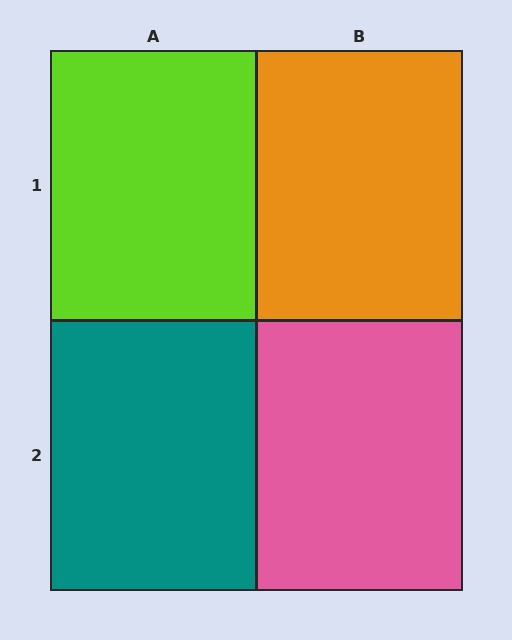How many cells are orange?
1 cell is orange.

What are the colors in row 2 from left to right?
Teal, pink.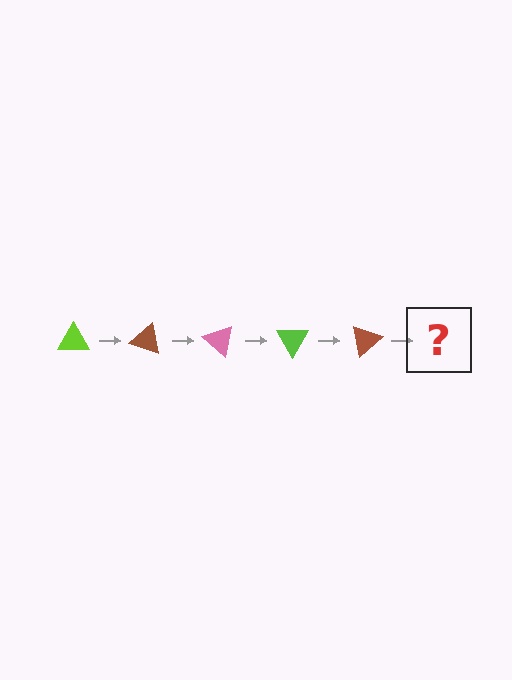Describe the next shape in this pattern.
It should be a pink triangle, rotated 100 degrees from the start.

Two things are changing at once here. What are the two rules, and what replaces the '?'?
The two rules are that it rotates 20 degrees each step and the color cycles through lime, brown, and pink. The '?' should be a pink triangle, rotated 100 degrees from the start.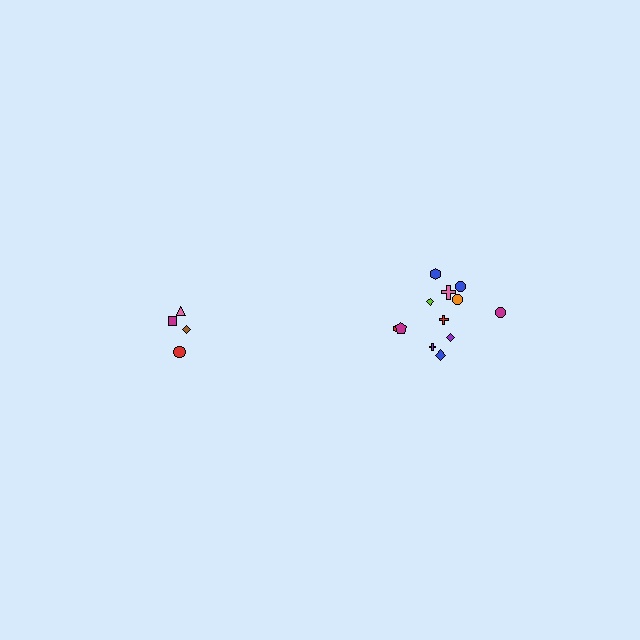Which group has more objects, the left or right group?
The right group.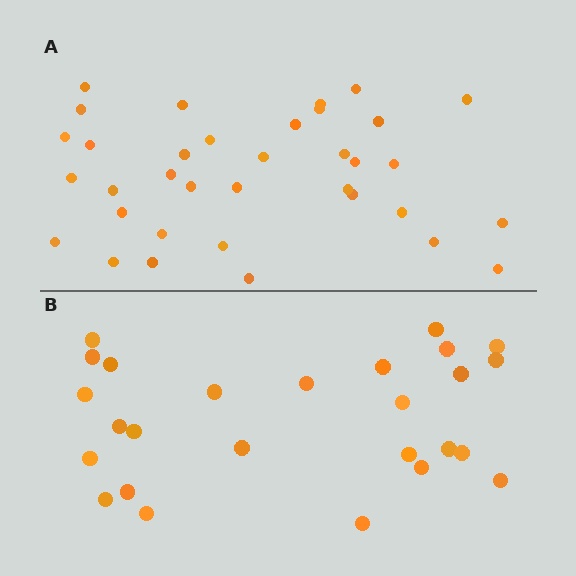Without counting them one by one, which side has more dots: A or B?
Region A (the top region) has more dots.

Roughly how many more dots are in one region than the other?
Region A has roughly 8 or so more dots than region B.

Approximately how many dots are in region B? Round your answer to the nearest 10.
About 30 dots. (The exact count is 26, which rounds to 30.)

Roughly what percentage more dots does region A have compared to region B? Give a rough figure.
About 35% more.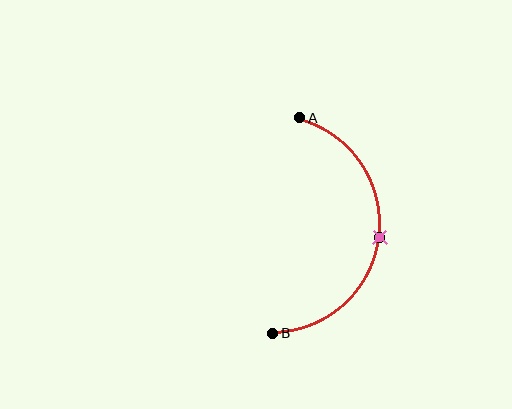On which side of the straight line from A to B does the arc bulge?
The arc bulges to the right of the straight line connecting A and B.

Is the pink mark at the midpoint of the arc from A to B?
Yes. The pink mark lies on the arc at equal arc-length from both A and B — it is the arc midpoint.